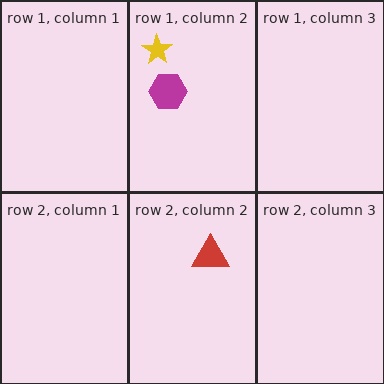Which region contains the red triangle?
The row 2, column 2 region.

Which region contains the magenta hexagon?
The row 1, column 2 region.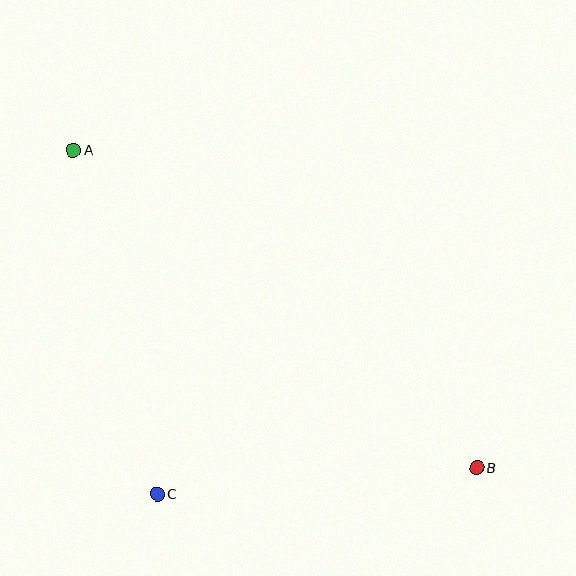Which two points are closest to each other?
Points B and C are closest to each other.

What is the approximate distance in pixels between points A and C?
The distance between A and C is approximately 354 pixels.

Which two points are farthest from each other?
Points A and B are farthest from each other.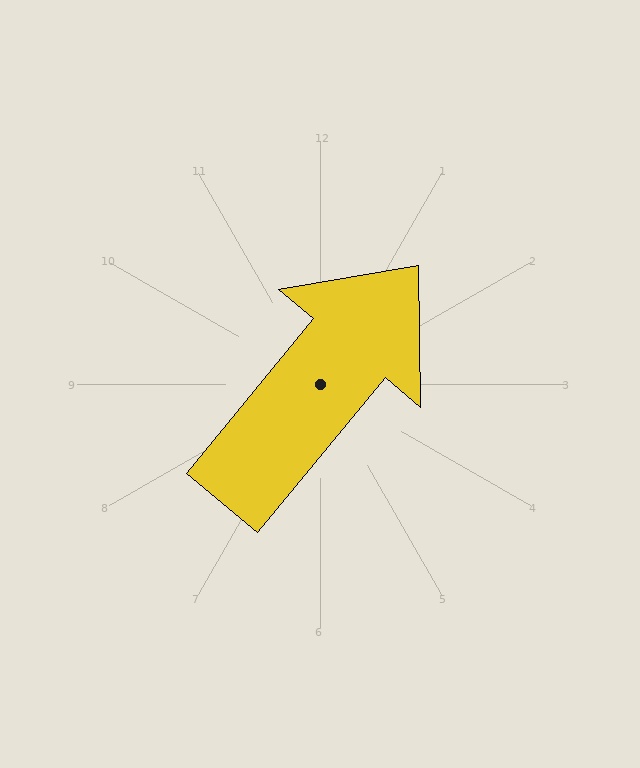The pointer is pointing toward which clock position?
Roughly 1 o'clock.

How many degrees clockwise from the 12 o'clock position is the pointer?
Approximately 40 degrees.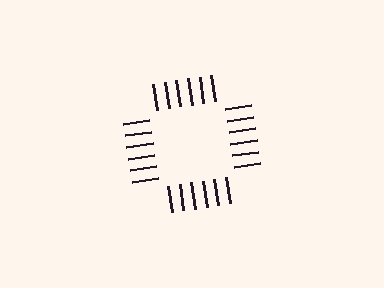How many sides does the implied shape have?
4 sides — the line-ends trace a square.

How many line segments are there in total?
24 — 6 along each of the 4 edges.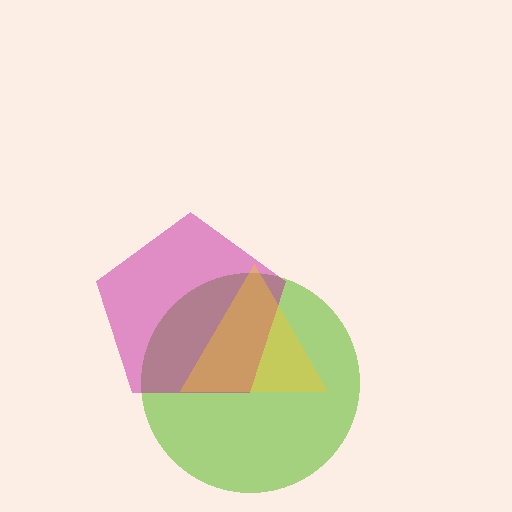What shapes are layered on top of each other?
The layered shapes are: a lime circle, a magenta pentagon, a yellow triangle.